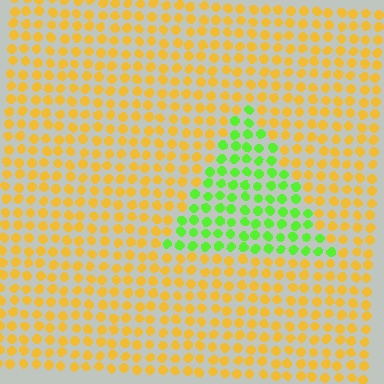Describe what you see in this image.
The image is filled with small yellow elements in a uniform arrangement. A triangle-shaped region is visible where the elements are tinted to a slightly different hue, forming a subtle color boundary.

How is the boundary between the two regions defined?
The boundary is defined purely by a slight shift in hue (about 65 degrees). Spacing, size, and orientation are identical on both sides.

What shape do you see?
I see a triangle.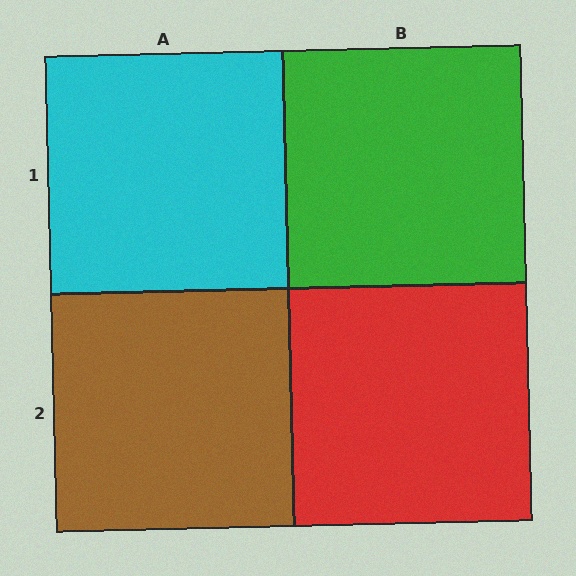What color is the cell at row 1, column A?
Cyan.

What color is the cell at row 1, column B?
Green.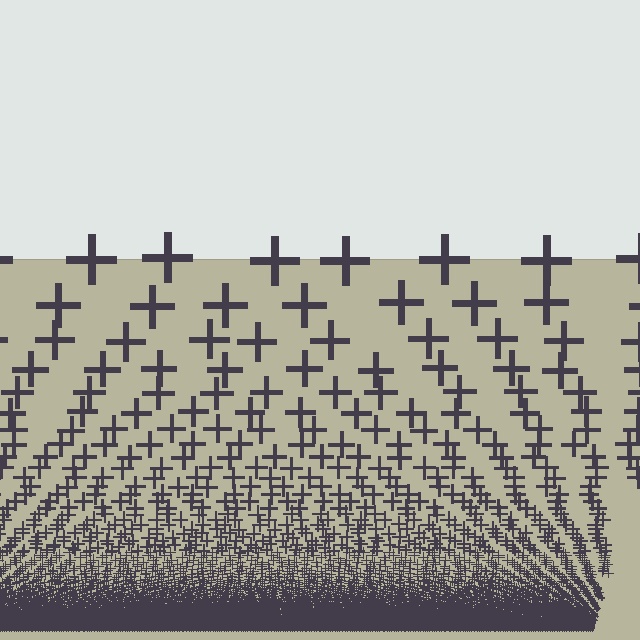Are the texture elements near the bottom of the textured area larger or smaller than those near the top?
Smaller. The gradient is inverted — elements near the bottom are smaller and denser.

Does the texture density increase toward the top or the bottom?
Density increases toward the bottom.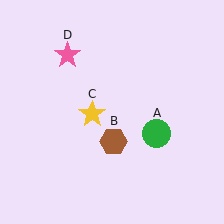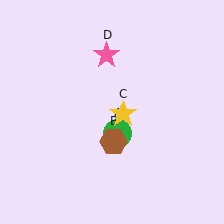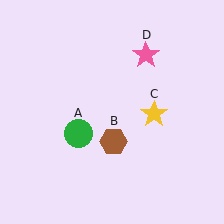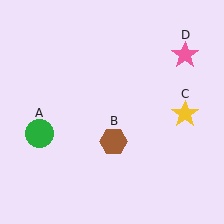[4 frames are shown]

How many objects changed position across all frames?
3 objects changed position: green circle (object A), yellow star (object C), pink star (object D).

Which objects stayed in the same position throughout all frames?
Brown hexagon (object B) remained stationary.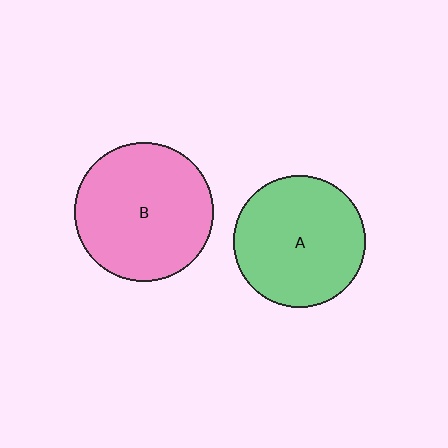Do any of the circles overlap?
No, none of the circles overlap.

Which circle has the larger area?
Circle B (pink).